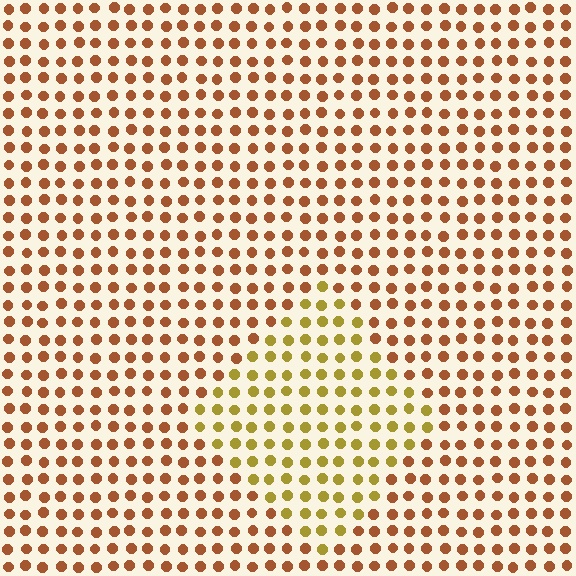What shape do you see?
I see a diamond.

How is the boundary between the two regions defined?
The boundary is defined purely by a slight shift in hue (about 34 degrees). Spacing, size, and orientation are identical on both sides.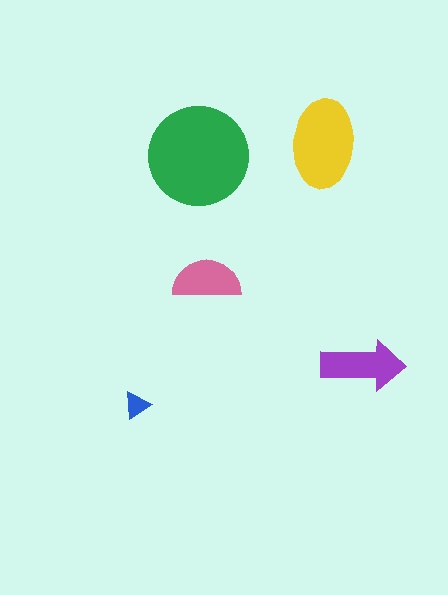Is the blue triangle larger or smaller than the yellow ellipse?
Smaller.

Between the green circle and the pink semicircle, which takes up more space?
The green circle.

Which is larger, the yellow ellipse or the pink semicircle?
The yellow ellipse.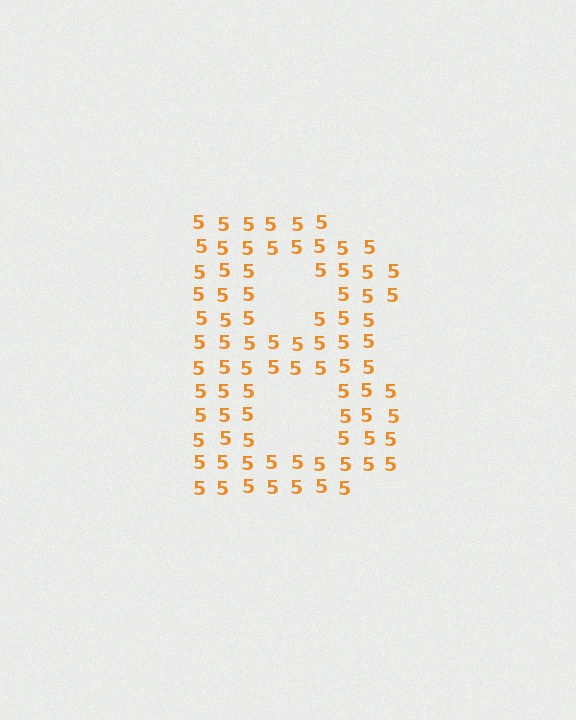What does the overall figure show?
The overall figure shows the letter B.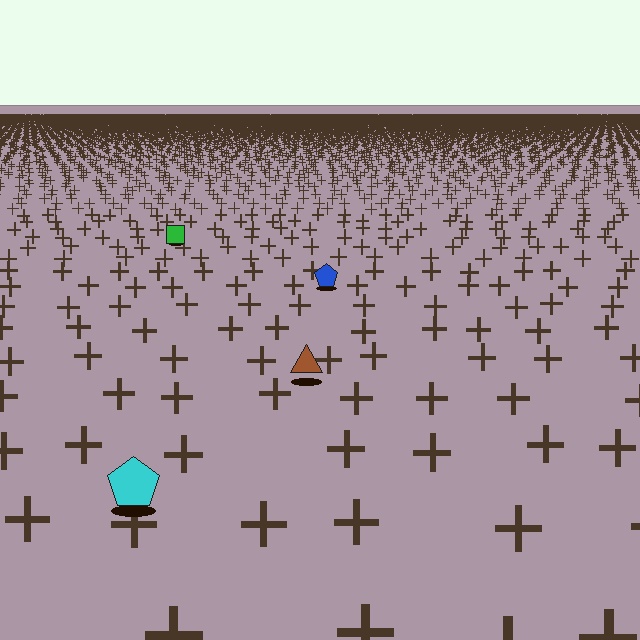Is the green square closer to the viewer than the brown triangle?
No. The brown triangle is closer — you can tell from the texture gradient: the ground texture is coarser near it.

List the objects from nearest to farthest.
From nearest to farthest: the cyan pentagon, the brown triangle, the blue pentagon, the green square.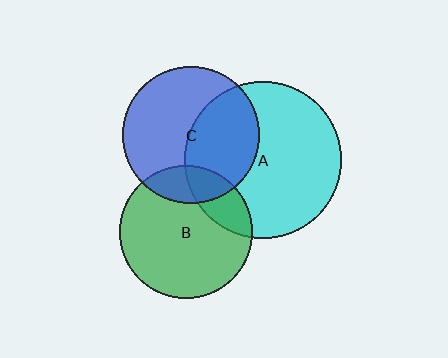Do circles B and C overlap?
Yes.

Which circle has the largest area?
Circle A (cyan).